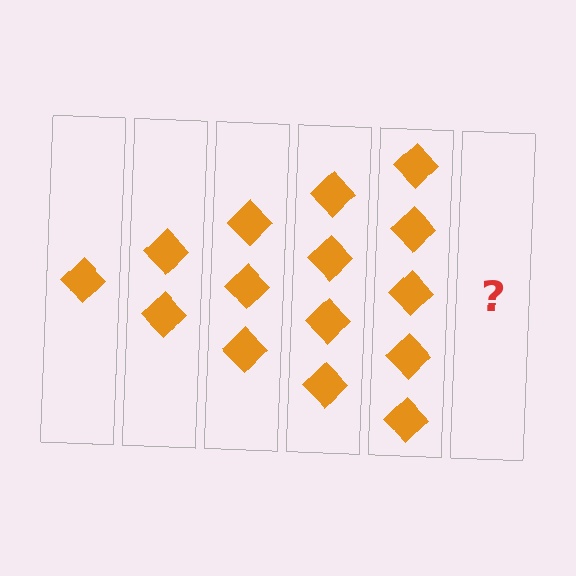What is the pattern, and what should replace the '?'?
The pattern is that each step adds one more diamond. The '?' should be 6 diamonds.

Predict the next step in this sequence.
The next step is 6 diamonds.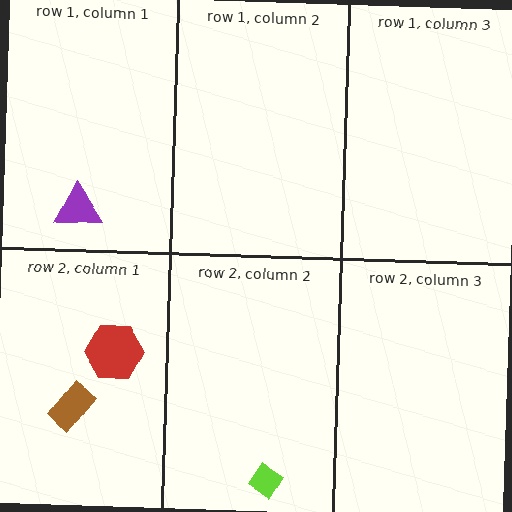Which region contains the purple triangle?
The row 1, column 1 region.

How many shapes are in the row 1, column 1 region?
1.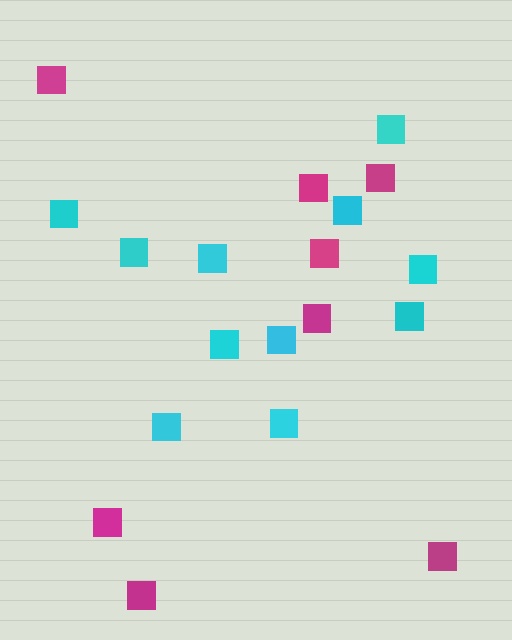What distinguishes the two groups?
There are 2 groups: one group of magenta squares (8) and one group of cyan squares (11).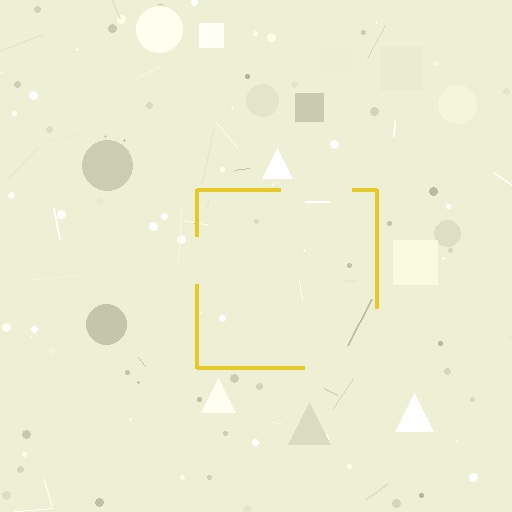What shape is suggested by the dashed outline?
The dashed outline suggests a square.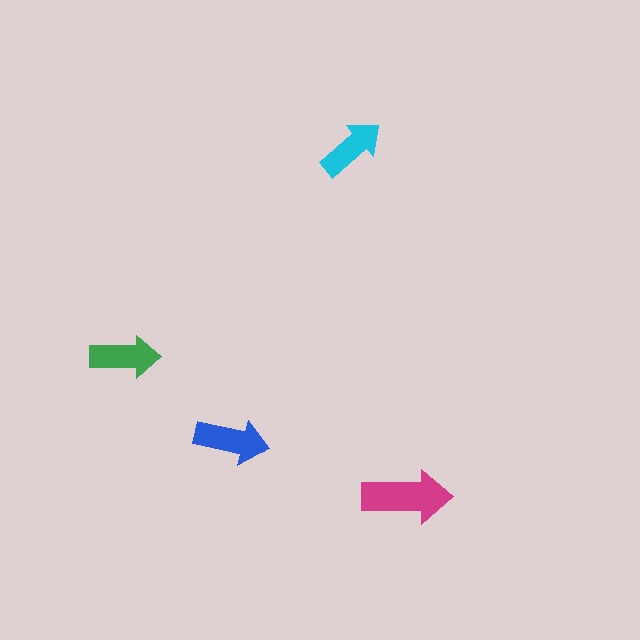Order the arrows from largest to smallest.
the magenta one, the blue one, the green one, the cyan one.